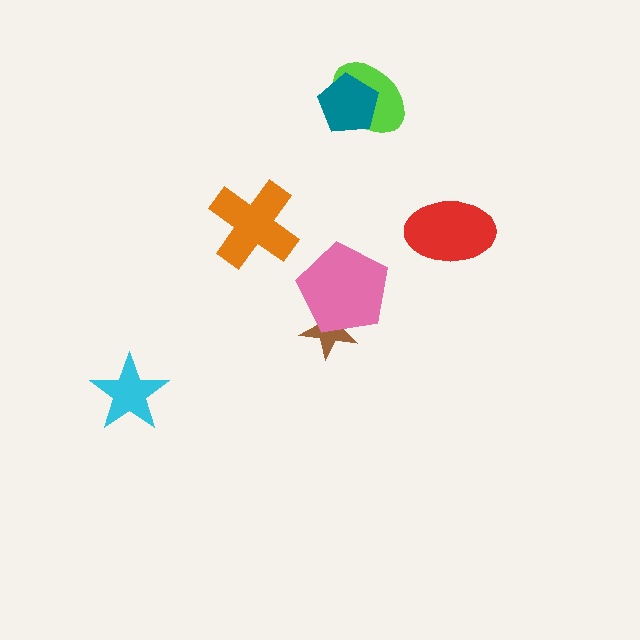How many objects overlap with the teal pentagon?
1 object overlaps with the teal pentagon.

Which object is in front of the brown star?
The pink pentagon is in front of the brown star.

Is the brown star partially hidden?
Yes, it is partially covered by another shape.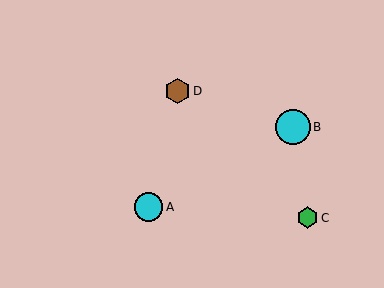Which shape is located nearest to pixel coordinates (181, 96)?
The brown hexagon (labeled D) at (177, 91) is nearest to that location.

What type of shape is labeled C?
Shape C is a green hexagon.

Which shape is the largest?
The cyan circle (labeled B) is the largest.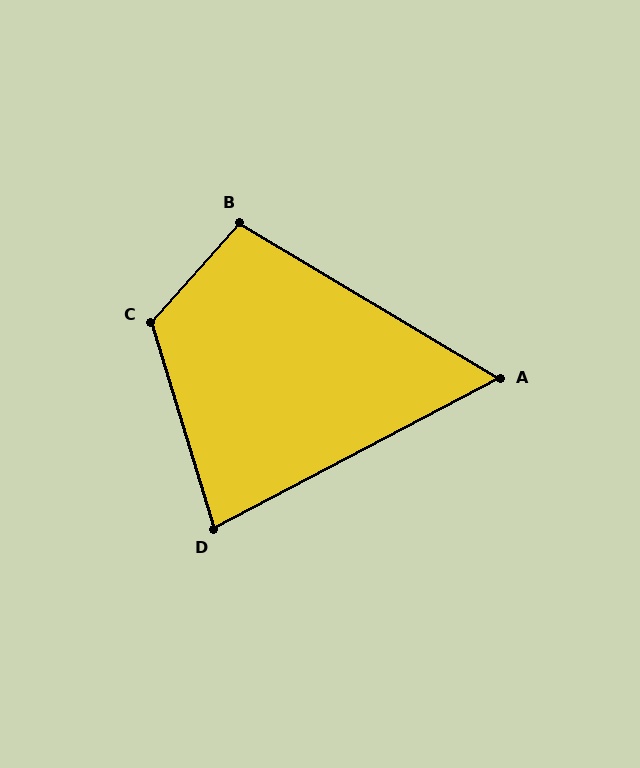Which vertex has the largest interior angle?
C, at approximately 121 degrees.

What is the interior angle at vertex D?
Approximately 79 degrees (acute).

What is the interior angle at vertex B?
Approximately 101 degrees (obtuse).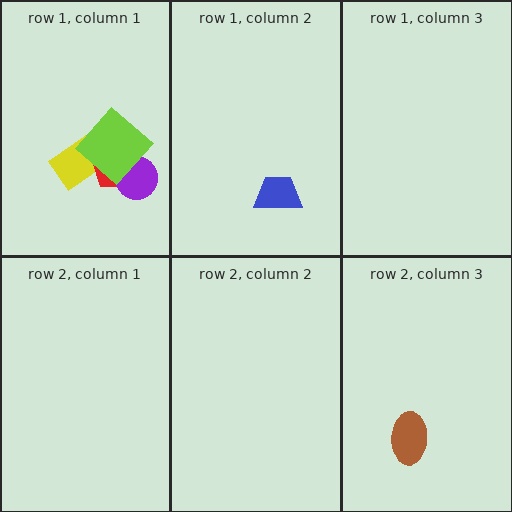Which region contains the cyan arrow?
The row 1, column 1 region.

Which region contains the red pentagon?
The row 1, column 1 region.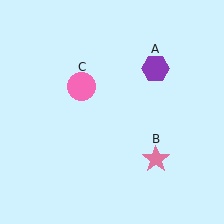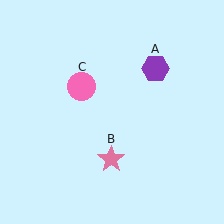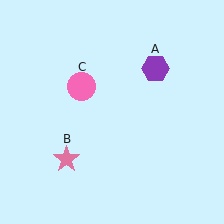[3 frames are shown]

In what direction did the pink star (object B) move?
The pink star (object B) moved left.